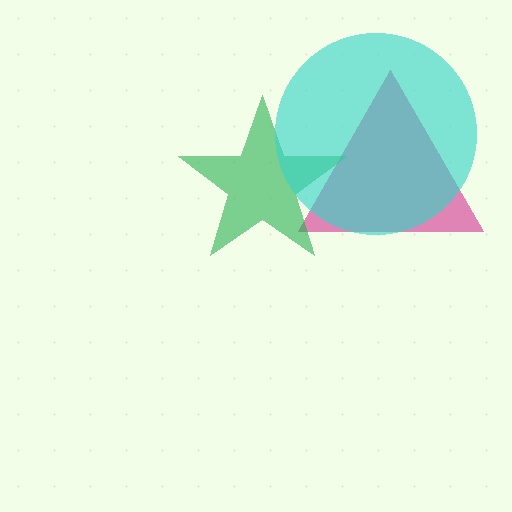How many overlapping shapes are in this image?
There are 3 overlapping shapes in the image.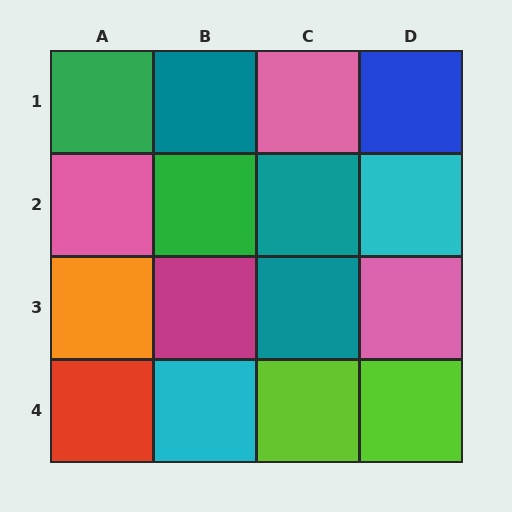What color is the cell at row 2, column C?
Teal.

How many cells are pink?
3 cells are pink.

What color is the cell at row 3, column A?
Orange.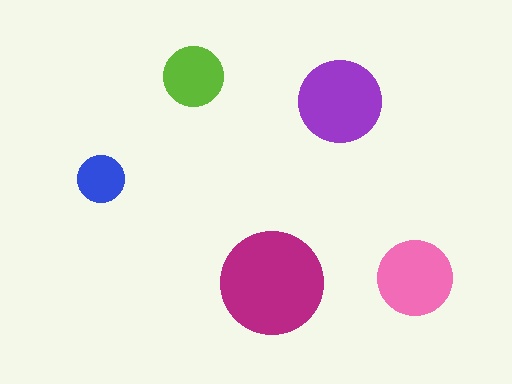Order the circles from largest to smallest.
the magenta one, the purple one, the pink one, the lime one, the blue one.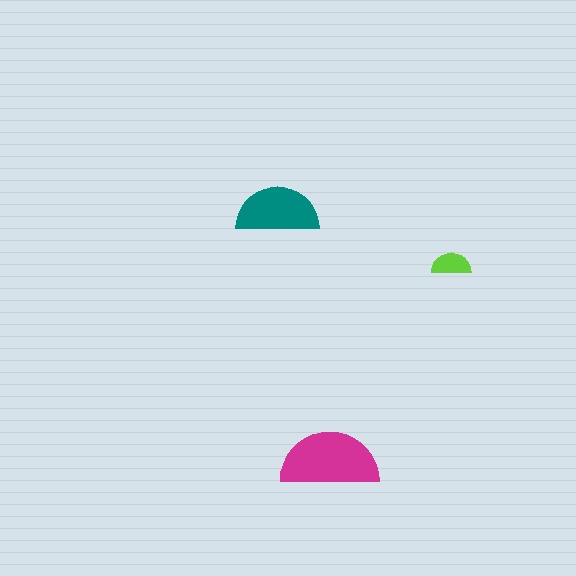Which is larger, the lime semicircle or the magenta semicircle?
The magenta one.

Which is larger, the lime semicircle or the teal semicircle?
The teal one.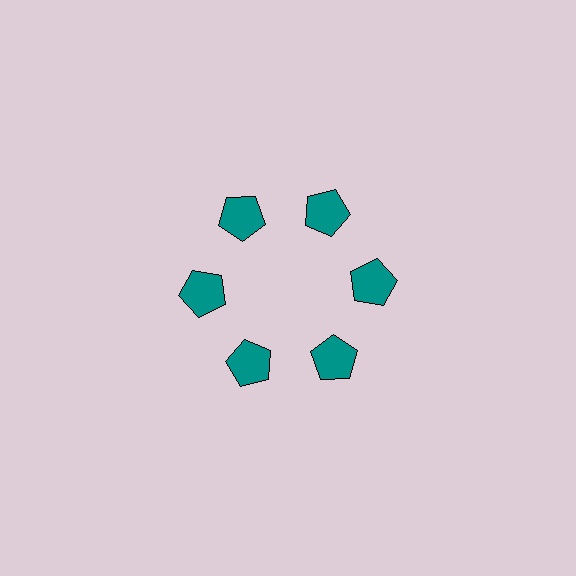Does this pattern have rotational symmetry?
Yes, this pattern has 6-fold rotational symmetry. It looks the same after rotating 60 degrees around the center.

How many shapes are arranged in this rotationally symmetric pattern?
There are 6 shapes, arranged in 6 groups of 1.